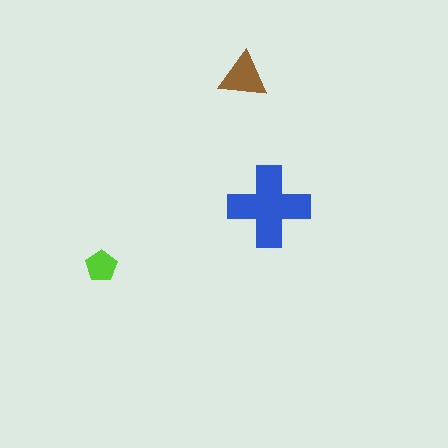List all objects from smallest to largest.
The lime pentagon, the brown triangle, the blue cross.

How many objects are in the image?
There are 3 objects in the image.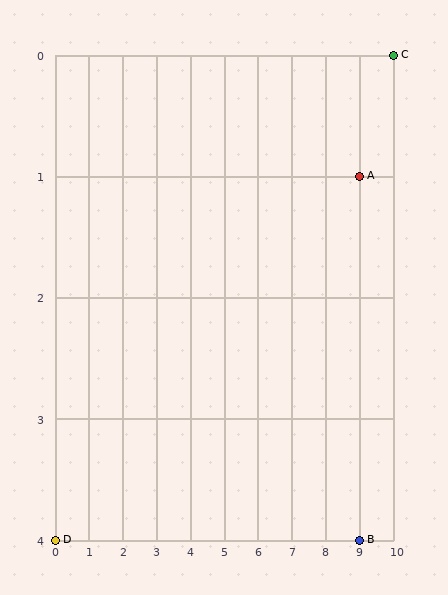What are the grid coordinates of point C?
Point C is at grid coordinates (10, 0).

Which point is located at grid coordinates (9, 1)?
Point A is at (9, 1).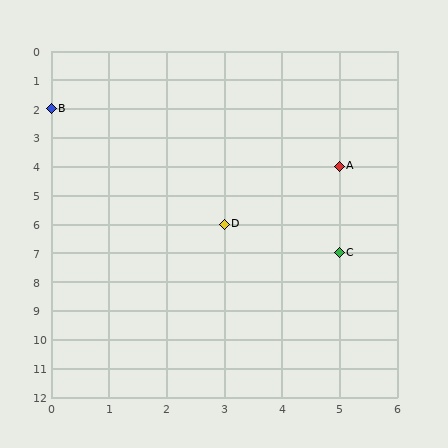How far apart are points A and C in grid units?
Points A and C are 3 rows apart.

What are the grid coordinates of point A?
Point A is at grid coordinates (5, 4).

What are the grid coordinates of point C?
Point C is at grid coordinates (5, 7).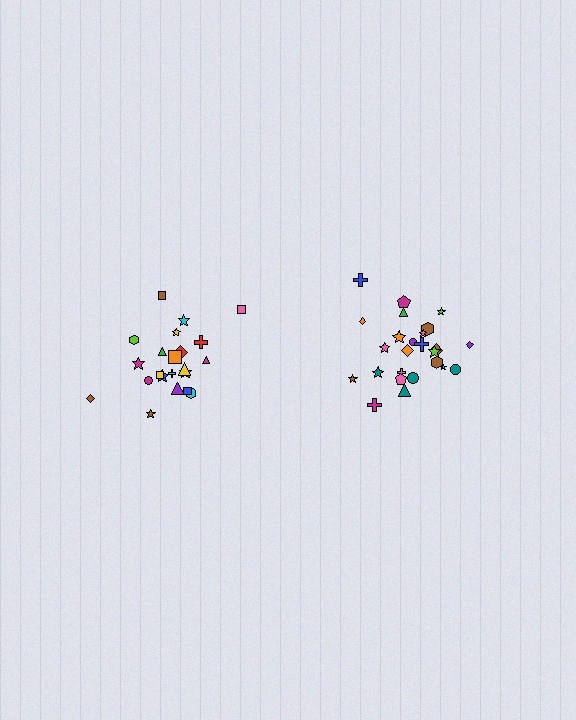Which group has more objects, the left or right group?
The right group.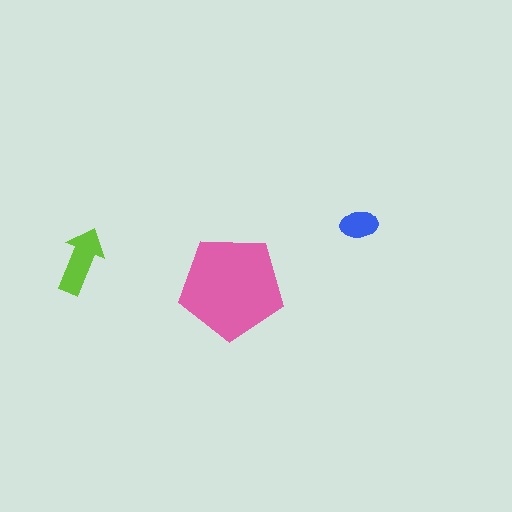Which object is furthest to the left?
The lime arrow is leftmost.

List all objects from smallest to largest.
The blue ellipse, the lime arrow, the pink pentagon.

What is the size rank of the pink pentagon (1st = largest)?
1st.